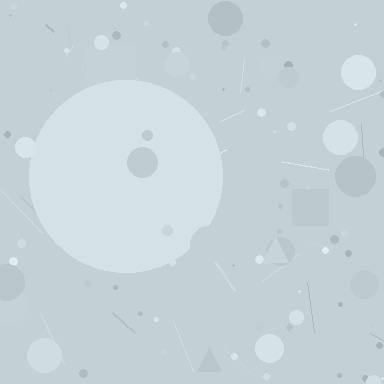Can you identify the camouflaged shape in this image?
The camouflaged shape is a circle.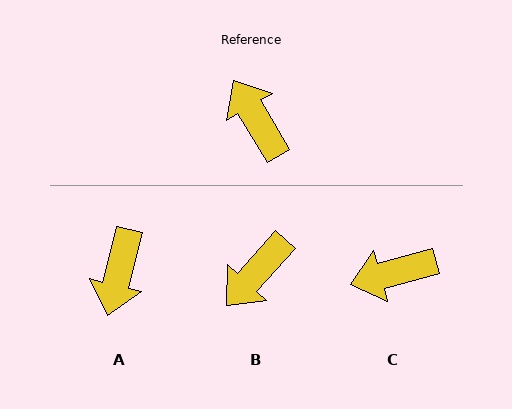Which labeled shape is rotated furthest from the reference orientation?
A, about 135 degrees away.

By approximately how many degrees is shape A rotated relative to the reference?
Approximately 135 degrees counter-clockwise.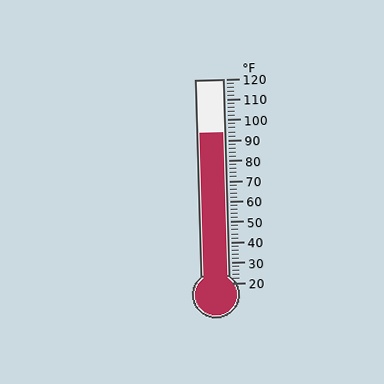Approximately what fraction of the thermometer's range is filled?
The thermometer is filled to approximately 75% of its range.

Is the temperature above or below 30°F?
The temperature is above 30°F.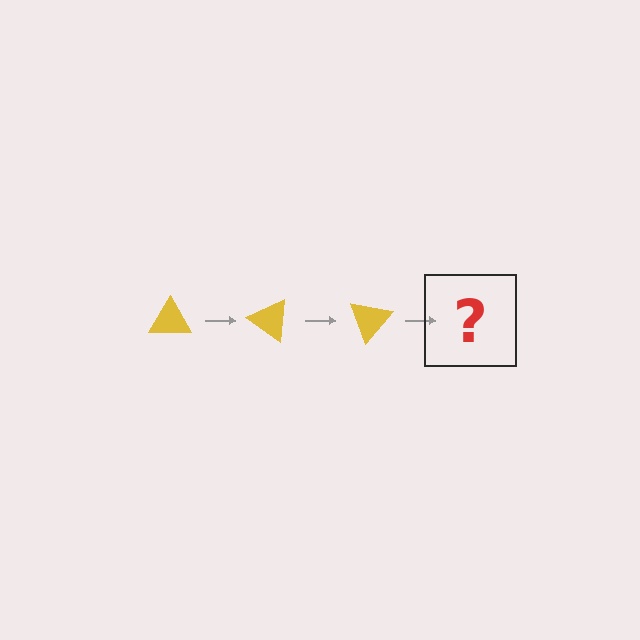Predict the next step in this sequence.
The next step is a yellow triangle rotated 105 degrees.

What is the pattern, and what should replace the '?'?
The pattern is that the triangle rotates 35 degrees each step. The '?' should be a yellow triangle rotated 105 degrees.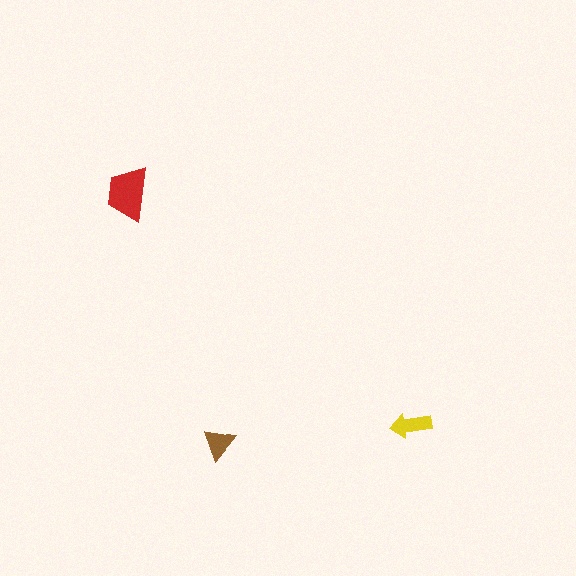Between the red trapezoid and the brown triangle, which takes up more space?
The red trapezoid.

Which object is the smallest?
The brown triangle.